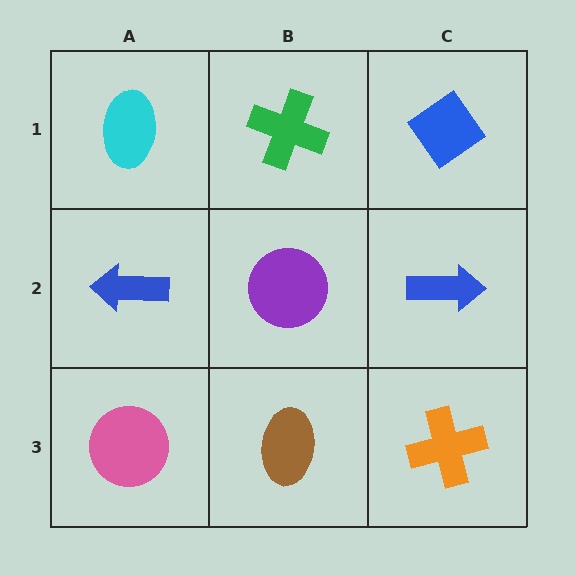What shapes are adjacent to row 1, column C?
A blue arrow (row 2, column C), a green cross (row 1, column B).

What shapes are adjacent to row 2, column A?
A cyan ellipse (row 1, column A), a pink circle (row 3, column A), a purple circle (row 2, column B).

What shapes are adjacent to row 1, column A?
A blue arrow (row 2, column A), a green cross (row 1, column B).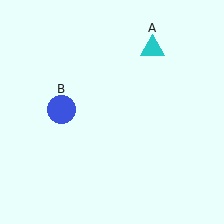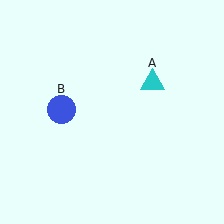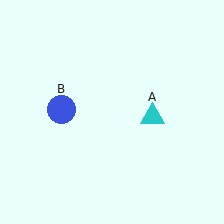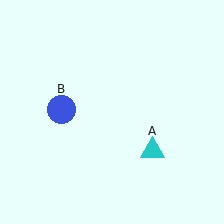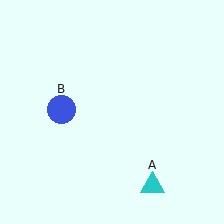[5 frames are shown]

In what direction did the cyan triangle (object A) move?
The cyan triangle (object A) moved down.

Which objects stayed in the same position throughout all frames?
Blue circle (object B) remained stationary.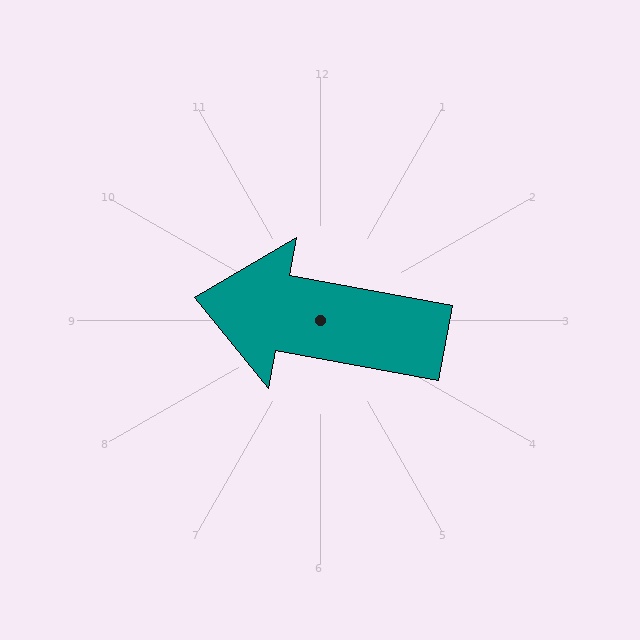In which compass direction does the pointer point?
West.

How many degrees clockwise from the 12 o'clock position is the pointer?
Approximately 280 degrees.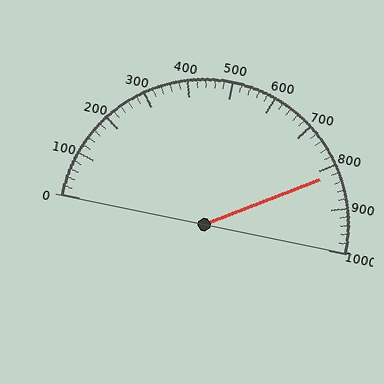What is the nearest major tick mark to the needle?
The nearest major tick mark is 800.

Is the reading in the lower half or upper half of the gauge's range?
The reading is in the upper half of the range (0 to 1000).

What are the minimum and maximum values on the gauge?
The gauge ranges from 0 to 1000.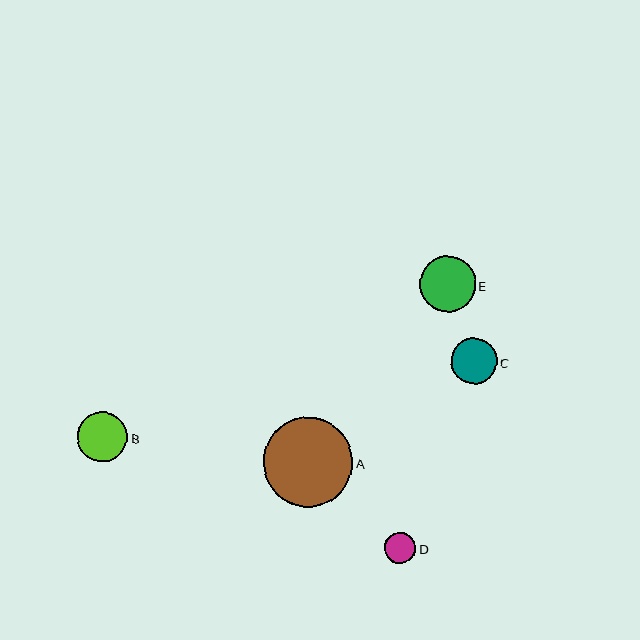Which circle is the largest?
Circle A is the largest with a size of approximately 89 pixels.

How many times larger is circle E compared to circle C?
Circle E is approximately 1.2 times the size of circle C.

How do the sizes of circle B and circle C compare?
Circle B and circle C are approximately the same size.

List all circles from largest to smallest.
From largest to smallest: A, E, B, C, D.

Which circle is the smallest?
Circle D is the smallest with a size of approximately 31 pixels.